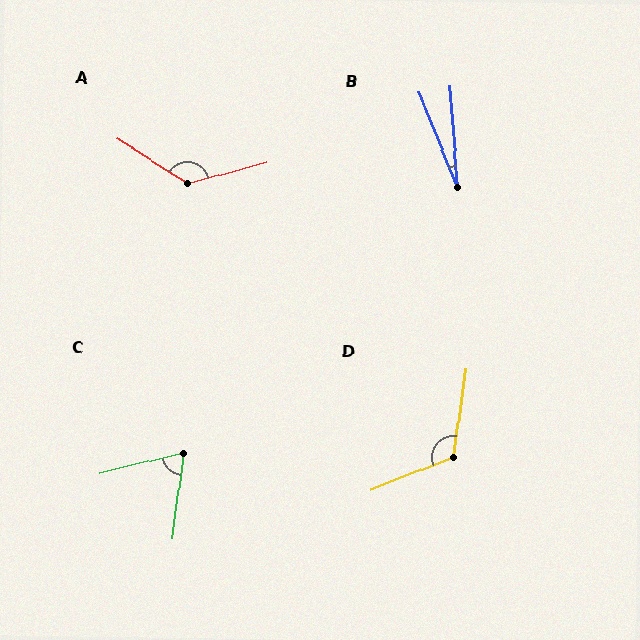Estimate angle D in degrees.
Approximately 120 degrees.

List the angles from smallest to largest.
B (18°), C (69°), D (120°), A (132°).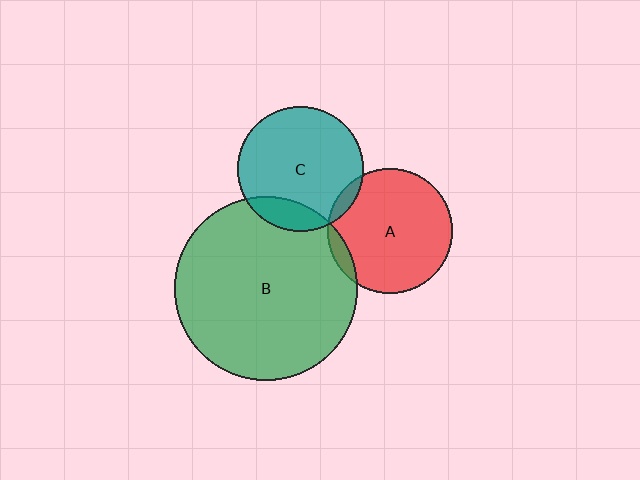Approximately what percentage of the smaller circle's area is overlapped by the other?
Approximately 5%.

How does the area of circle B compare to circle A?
Approximately 2.1 times.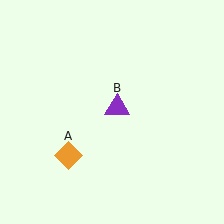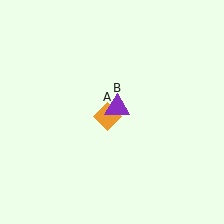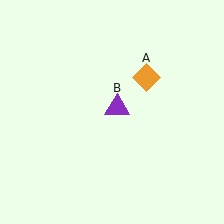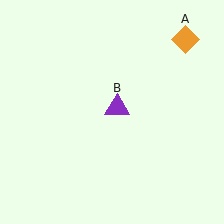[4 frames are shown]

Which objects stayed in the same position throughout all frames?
Purple triangle (object B) remained stationary.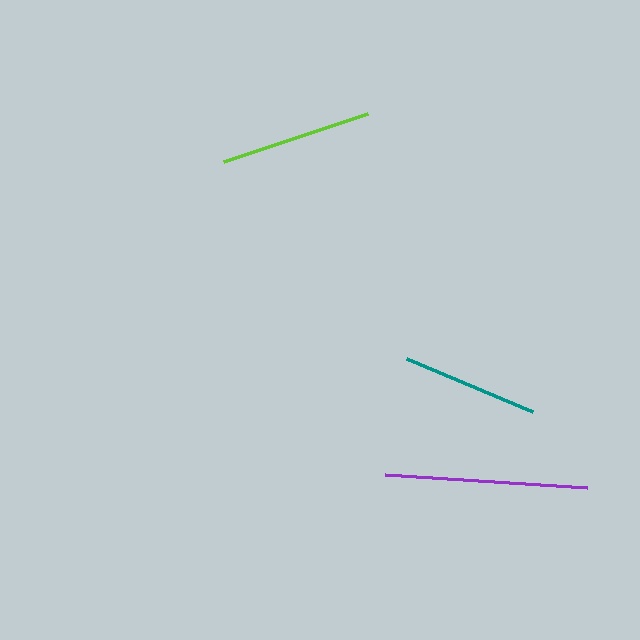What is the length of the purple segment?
The purple segment is approximately 202 pixels long.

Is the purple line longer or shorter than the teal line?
The purple line is longer than the teal line.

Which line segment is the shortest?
The teal line is the shortest at approximately 136 pixels.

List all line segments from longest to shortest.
From longest to shortest: purple, lime, teal.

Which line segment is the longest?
The purple line is the longest at approximately 202 pixels.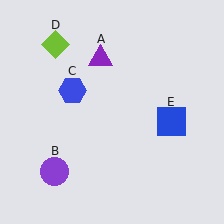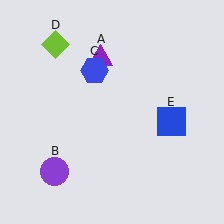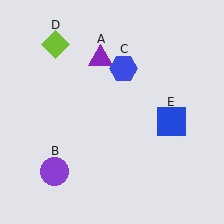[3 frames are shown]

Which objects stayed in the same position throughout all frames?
Purple triangle (object A) and purple circle (object B) and lime diamond (object D) and blue square (object E) remained stationary.